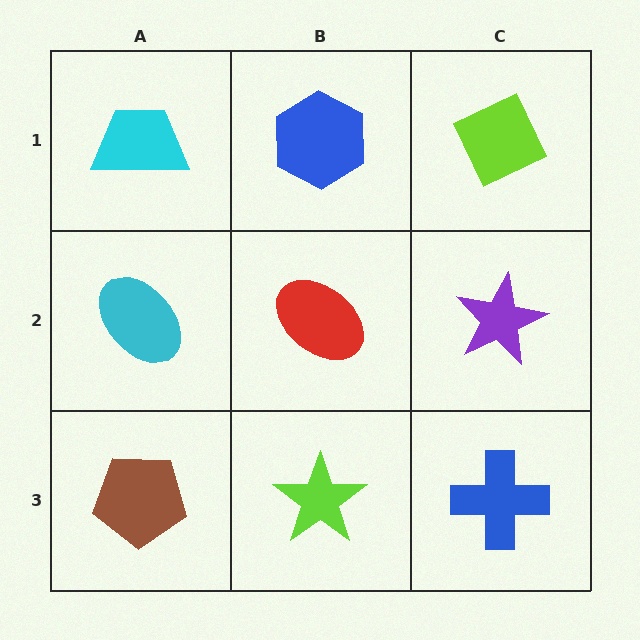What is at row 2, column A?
A cyan ellipse.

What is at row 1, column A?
A cyan trapezoid.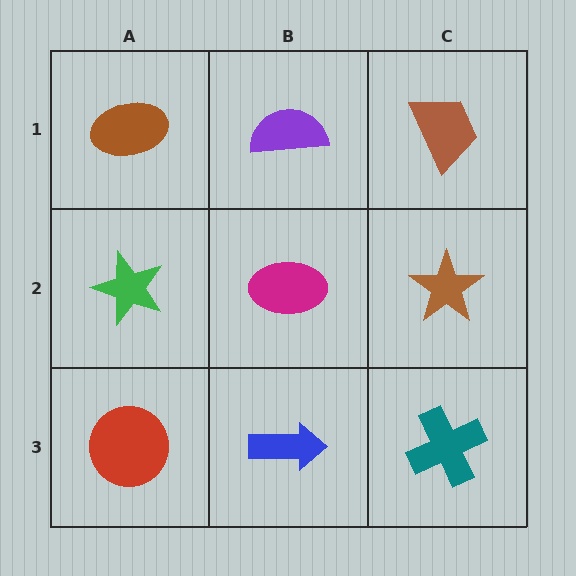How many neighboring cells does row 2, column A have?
3.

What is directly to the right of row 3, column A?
A blue arrow.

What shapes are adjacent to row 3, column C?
A brown star (row 2, column C), a blue arrow (row 3, column B).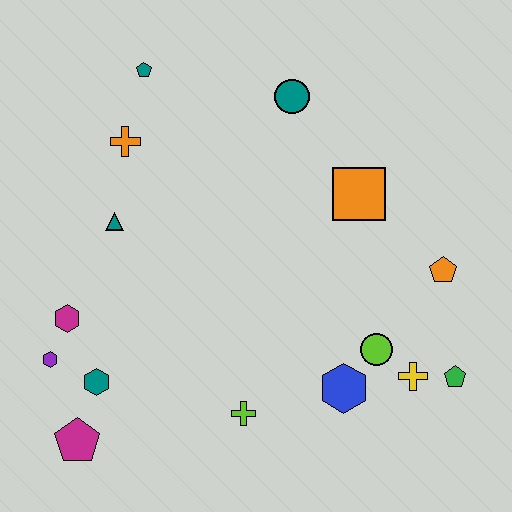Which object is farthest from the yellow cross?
The teal pentagon is farthest from the yellow cross.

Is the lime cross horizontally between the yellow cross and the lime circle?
No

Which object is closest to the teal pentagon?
The orange cross is closest to the teal pentagon.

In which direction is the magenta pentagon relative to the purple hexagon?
The magenta pentagon is below the purple hexagon.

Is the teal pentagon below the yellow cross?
No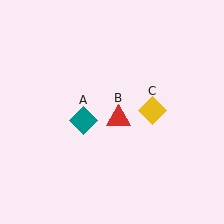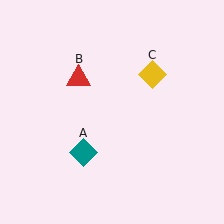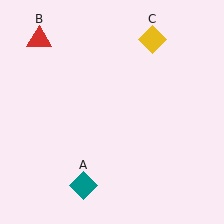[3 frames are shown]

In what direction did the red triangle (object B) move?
The red triangle (object B) moved up and to the left.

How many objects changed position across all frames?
3 objects changed position: teal diamond (object A), red triangle (object B), yellow diamond (object C).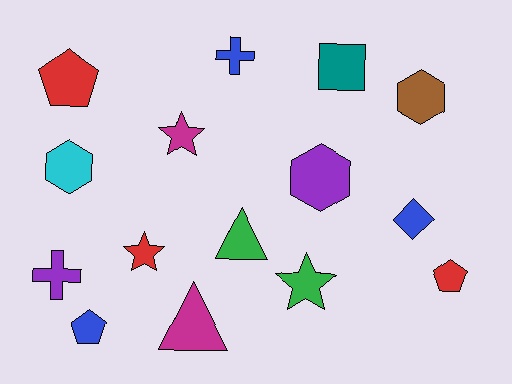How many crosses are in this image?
There are 2 crosses.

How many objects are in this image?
There are 15 objects.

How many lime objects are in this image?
There are no lime objects.